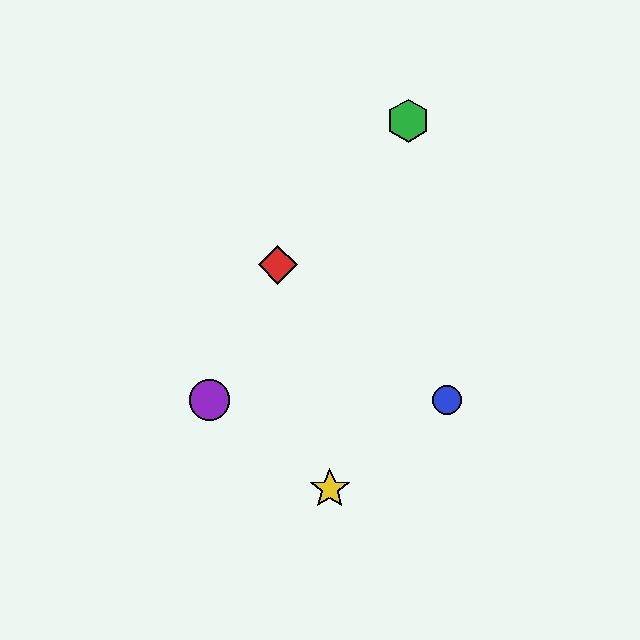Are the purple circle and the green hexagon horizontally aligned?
No, the purple circle is at y≈400 and the green hexagon is at y≈121.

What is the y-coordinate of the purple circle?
The purple circle is at y≈400.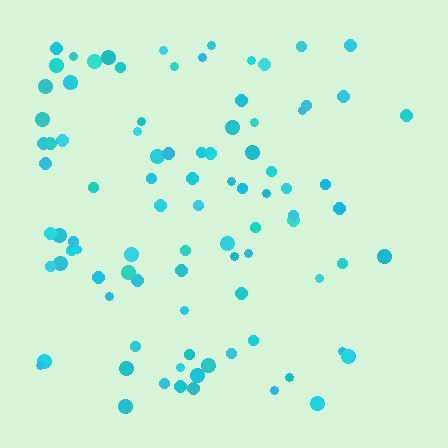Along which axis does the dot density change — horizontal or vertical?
Horizontal.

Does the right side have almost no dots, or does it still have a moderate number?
Still a moderate number, just noticeably fewer than the left.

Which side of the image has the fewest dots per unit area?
The right.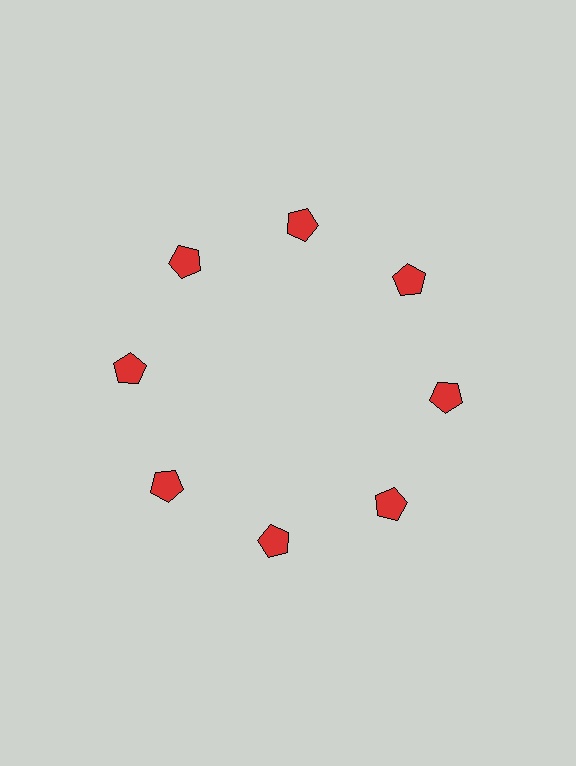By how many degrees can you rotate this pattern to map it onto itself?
The pattern maps onto itself every 45 degrees of rotation.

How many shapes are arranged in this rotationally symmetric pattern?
There are 8 shapes, arranged in 8 groups of 1.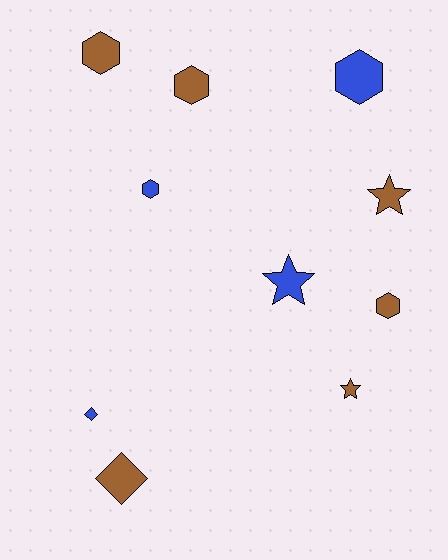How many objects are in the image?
There are 10 objects.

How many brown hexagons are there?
There are 3 brown hexagons.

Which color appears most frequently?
Brown, with 6 objects.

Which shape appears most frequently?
Hexagon, with 5 objects.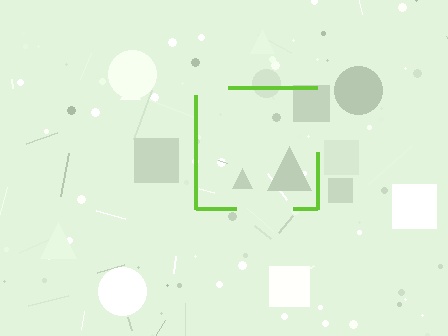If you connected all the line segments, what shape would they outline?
They would outline a square.